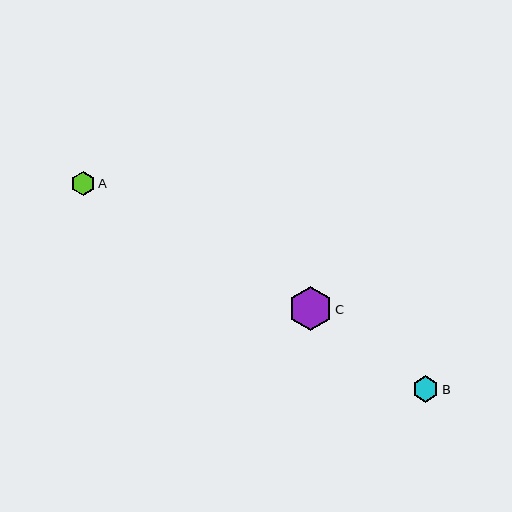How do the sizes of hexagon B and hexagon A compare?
Hexagon B and hexagon A are approximately the same size.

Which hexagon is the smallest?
Hexagon A is the smallest with a size of approximately 24 pixels.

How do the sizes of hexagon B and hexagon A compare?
Hexagon B and hexagon A are approximately the same size.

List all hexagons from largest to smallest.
From largest to smallest: C, B, A.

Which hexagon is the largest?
Hexagon C is the largest with a size of approximately 43 pixels.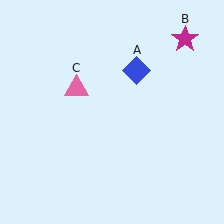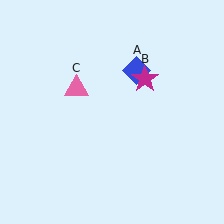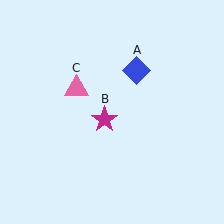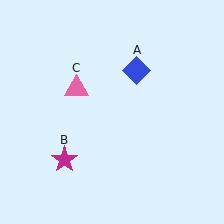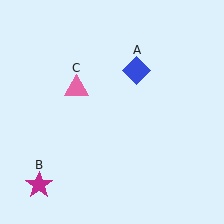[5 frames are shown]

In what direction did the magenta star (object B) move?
The magenta star (object B) moved down and to the left.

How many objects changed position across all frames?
1 object changed position: magenta star (object B).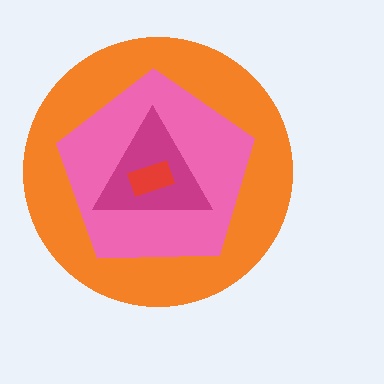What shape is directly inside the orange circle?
The pink pentagon.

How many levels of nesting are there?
4.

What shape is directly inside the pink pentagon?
The magenta triangle.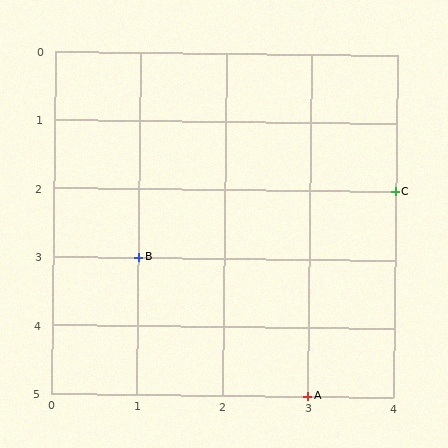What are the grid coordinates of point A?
Point A is at grid coordinates (3, 5).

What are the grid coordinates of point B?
Point B is at grid coordinates (1, 3).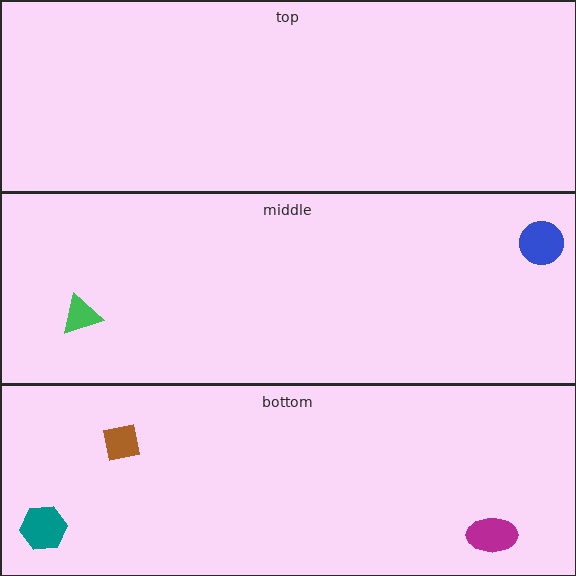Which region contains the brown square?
The bottom region.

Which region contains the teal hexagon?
The bottom region.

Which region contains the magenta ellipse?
The bottom region.